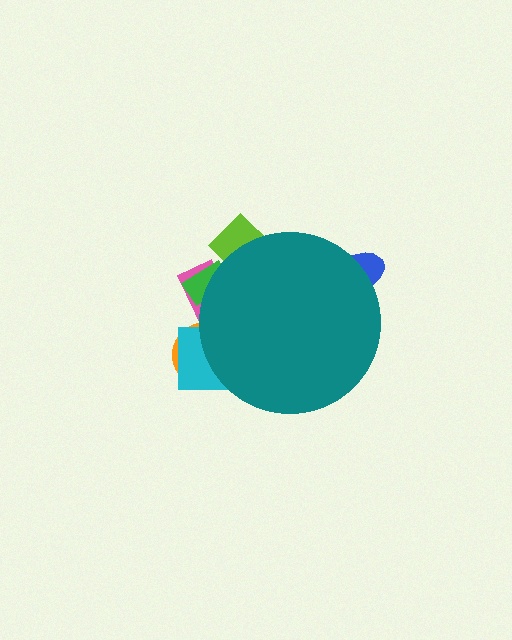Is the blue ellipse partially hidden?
Yes, the blue ellipse is partially hidden behind the teal circle.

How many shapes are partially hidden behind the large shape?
6 shapes are partially hidden.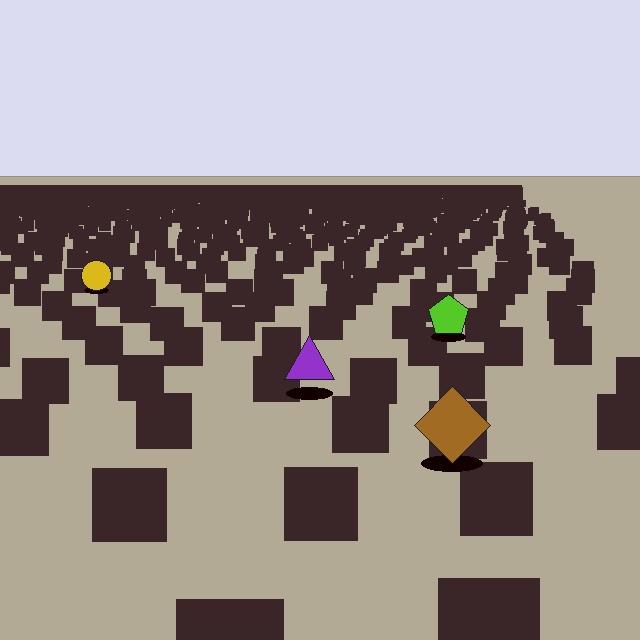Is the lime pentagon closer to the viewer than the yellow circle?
Yes. The lime pentagon is closer — you can tell from the texture gradient: the ground texture is coarser near it.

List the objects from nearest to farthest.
From nearest to farthest: the brown diamond, the purple triangle, the lime pentagon, the yellow circle.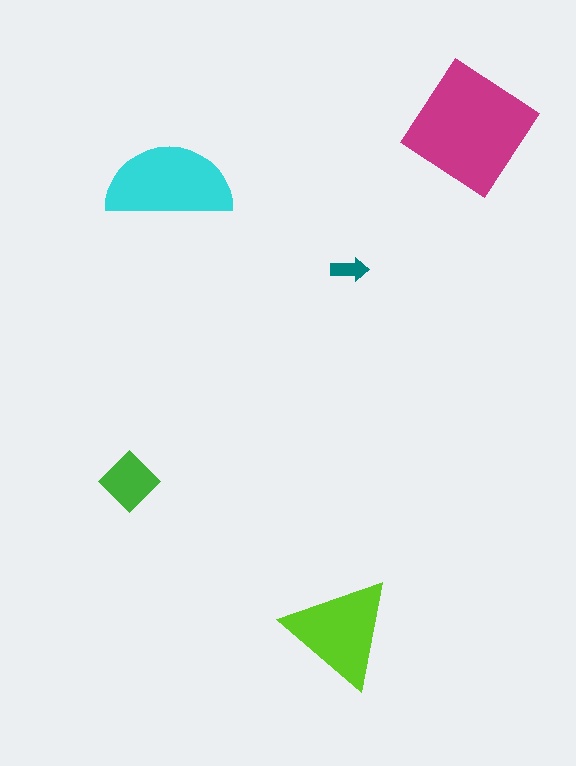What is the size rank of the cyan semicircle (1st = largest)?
2nd.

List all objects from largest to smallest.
The magenta diamond, the cyan semicircle, the lime triangle, the green diamond, the teal arrow.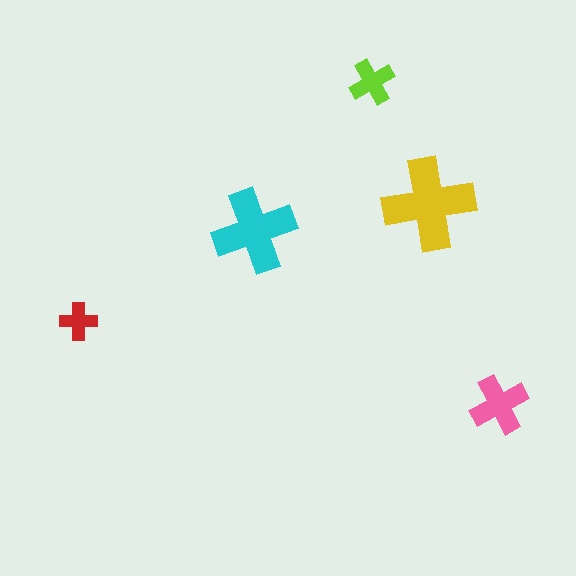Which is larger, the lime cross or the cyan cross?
The cyan one.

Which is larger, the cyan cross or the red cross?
The cyan one.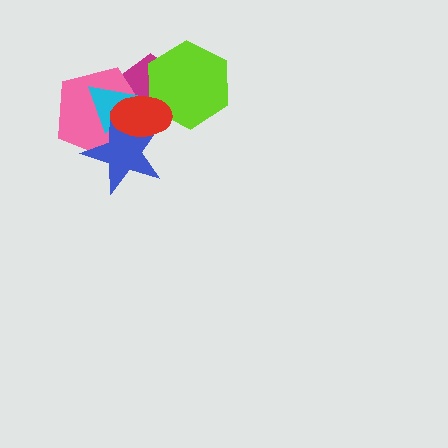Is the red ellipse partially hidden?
No, no other shape covers it.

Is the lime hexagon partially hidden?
Yes, it is partially covered by another shape.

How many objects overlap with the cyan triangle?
4 objects overlap with the cyan triangle.